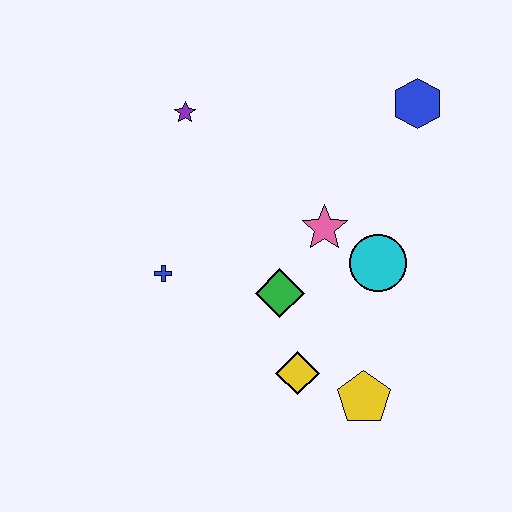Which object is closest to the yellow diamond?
The yellow pentagon is closest to the yellow diamond.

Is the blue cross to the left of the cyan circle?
Yes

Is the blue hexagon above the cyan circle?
Yes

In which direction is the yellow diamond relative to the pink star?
The yellow diamond is below the pink star.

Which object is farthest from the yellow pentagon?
The purple star is farthest from the yellow pentagon.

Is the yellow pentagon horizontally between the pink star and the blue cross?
No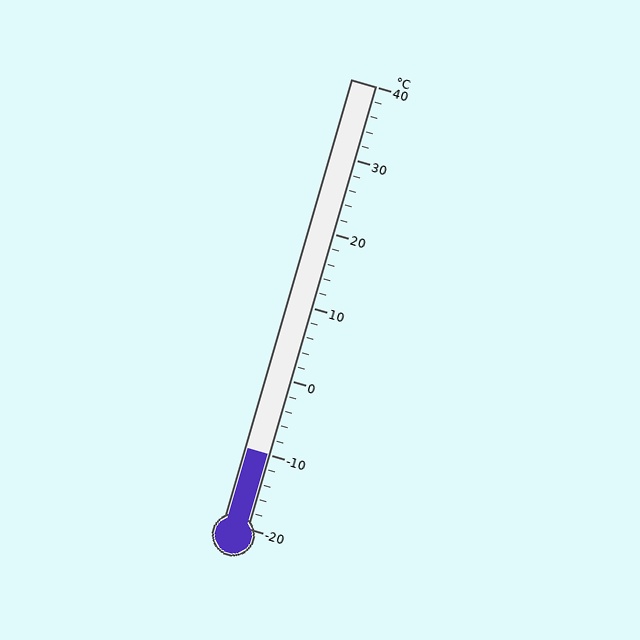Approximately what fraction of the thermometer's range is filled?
The thermometer is filled to approximately 15% of its range.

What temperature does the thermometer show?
The thermometer shows approximately -10°C.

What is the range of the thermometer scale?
The thermometer scale ranges from -20°C to 40°C.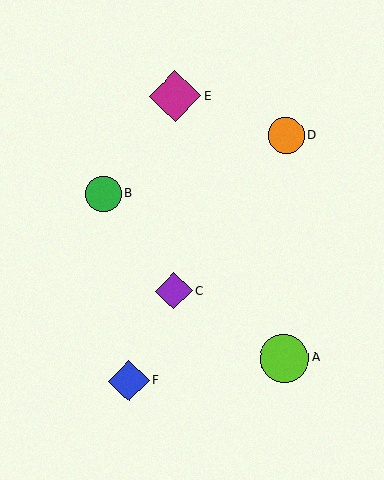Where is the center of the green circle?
The center of the green circle is at (103, 194).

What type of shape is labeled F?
Shape F is a blue diamond.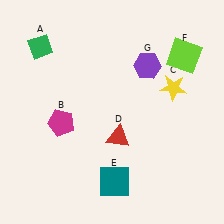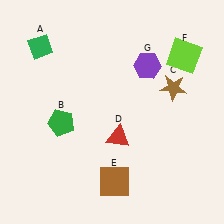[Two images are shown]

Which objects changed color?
B changed from magenta to green. C changed from yellow to brown. E changed from teal to brown.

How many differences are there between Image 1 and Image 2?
There are 3 differences between the two images.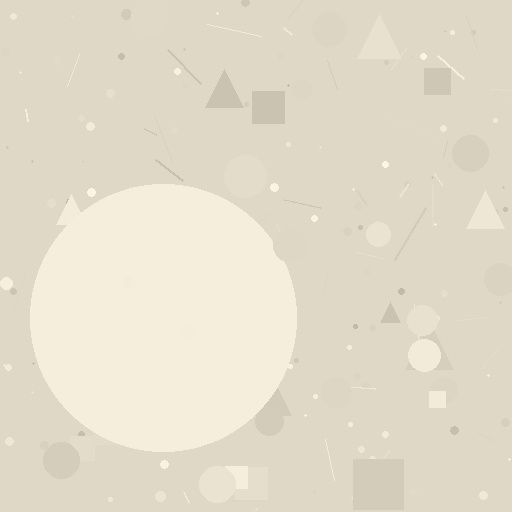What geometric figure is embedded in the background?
A circle is embedded in the background.